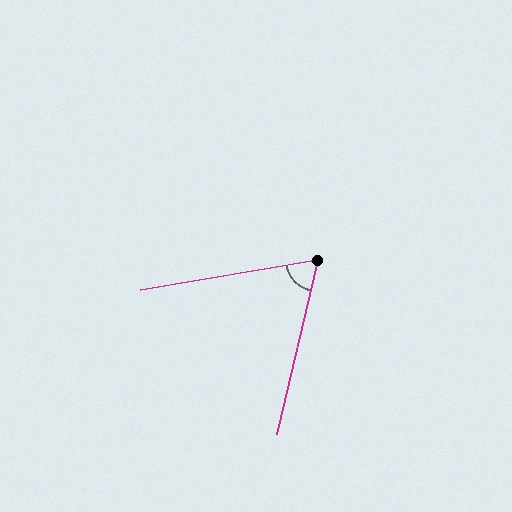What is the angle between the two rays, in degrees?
Approximately 67 degrees.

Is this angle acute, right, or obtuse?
It is acute.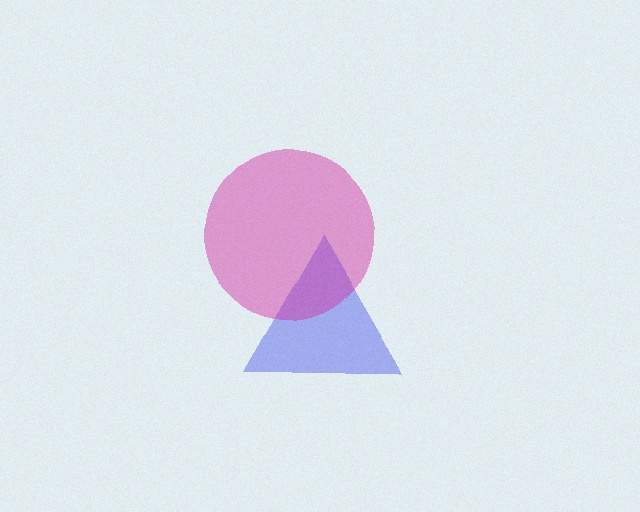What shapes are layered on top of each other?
The layered shapes are: a blue triangle, a magenta circle.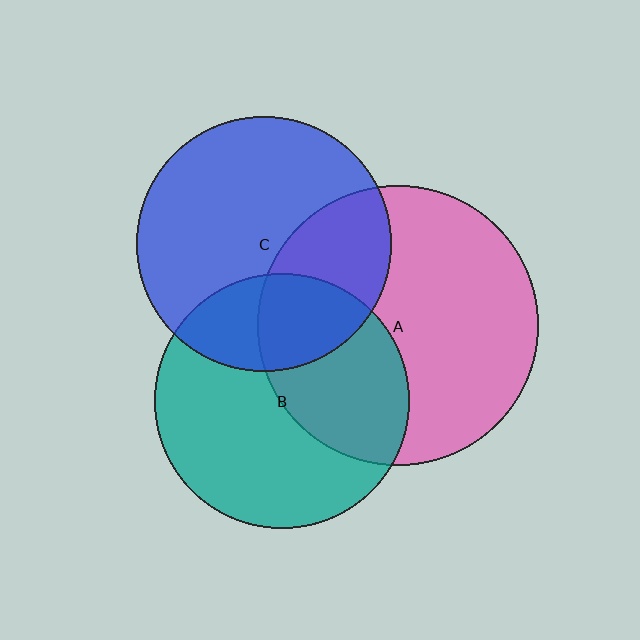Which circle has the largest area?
Circle A (pink).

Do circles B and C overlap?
Yes.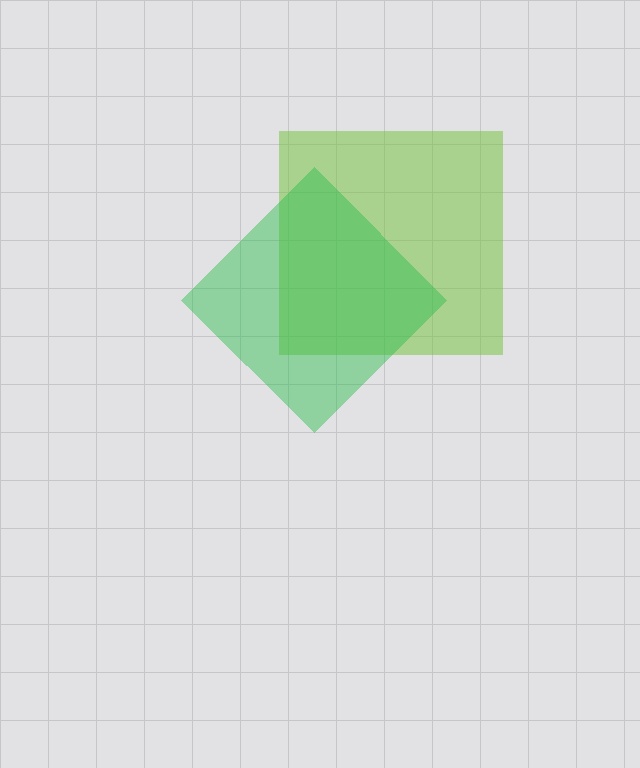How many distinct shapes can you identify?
There are 2 distinct shapes: a lime square, a green diamond.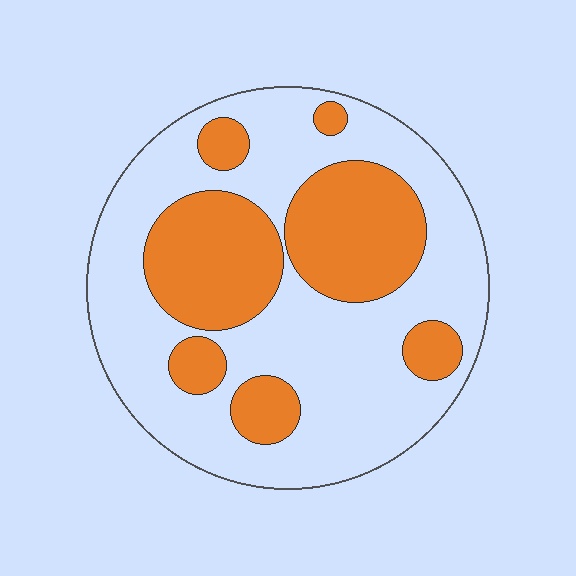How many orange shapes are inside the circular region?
7.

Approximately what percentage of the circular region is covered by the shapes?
Approximately 35%.